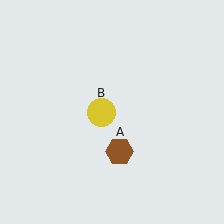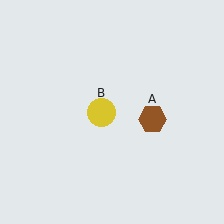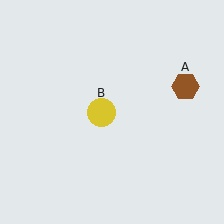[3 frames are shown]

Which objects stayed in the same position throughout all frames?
Yellow circle (object B) remained stationary.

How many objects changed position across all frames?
1 object changed position: brown hexagon (object A).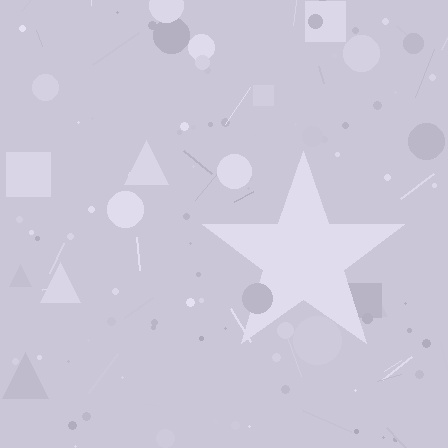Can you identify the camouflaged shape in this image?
The camouflaged shape is a star.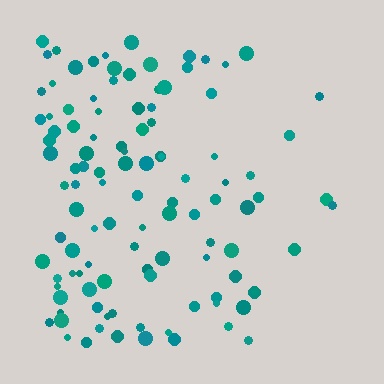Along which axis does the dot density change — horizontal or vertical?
Horizontal.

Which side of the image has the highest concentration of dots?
The left.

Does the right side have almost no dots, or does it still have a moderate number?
Still a moderate number, just noticeably fewer than the left.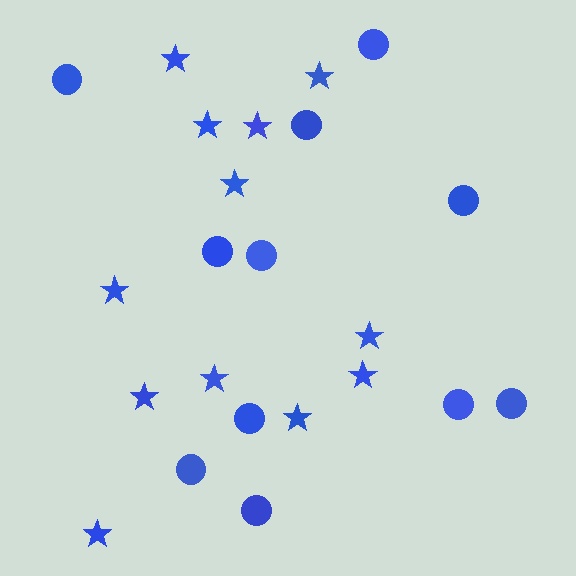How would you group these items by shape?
There are 2 groups: one group of stars (12) and one group of circles (11).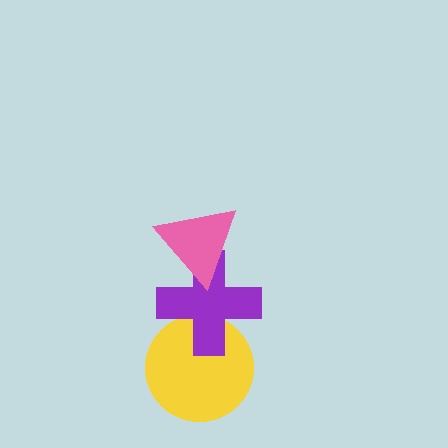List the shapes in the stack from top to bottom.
From top to bottom: the pink triangle, the purple cross, the yellow circle.